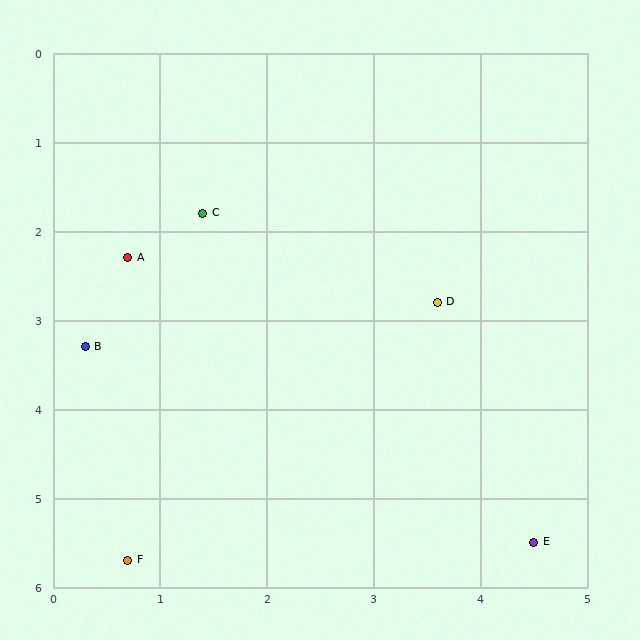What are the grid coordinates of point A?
Point A is at approximately (0.7, 2.3).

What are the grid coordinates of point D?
Point D is at approximately (3.6, 2.8).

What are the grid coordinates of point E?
Point E is at approximately (4.5, 5.5).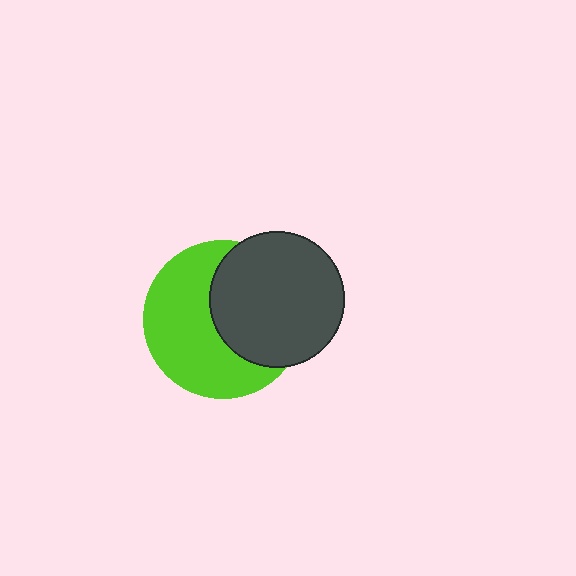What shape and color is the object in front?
The object in front is a dark gray circle.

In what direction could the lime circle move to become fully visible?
The lime circle could move left. That would shift it out from behind the dark gray circle entirely.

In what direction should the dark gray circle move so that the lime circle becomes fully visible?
The dark gray circle should move right. That is the shortest direction to clear the overlap and leave the lime circle fully visible.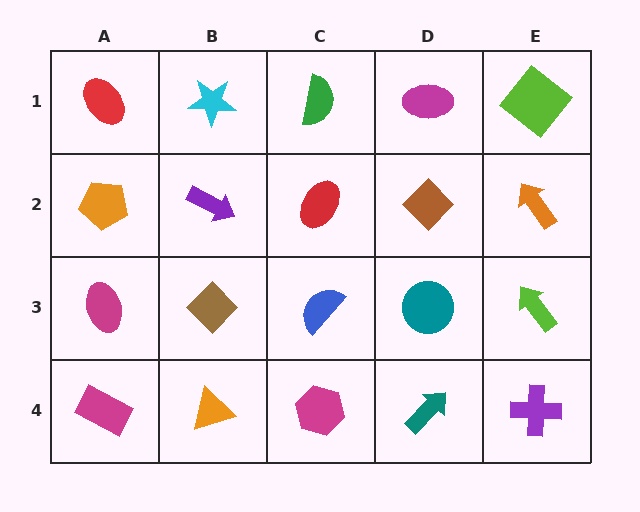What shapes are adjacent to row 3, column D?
A brown diamond (row 2, column D), a teal arrow (row 4, column D), a blue semicircle (row 3, column C), a lime arrow (row 3, column E).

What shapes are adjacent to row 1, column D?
A brown diamond (row 2, column D), a green semicircle (row 1, column C), a lime diamond (row 1, column E).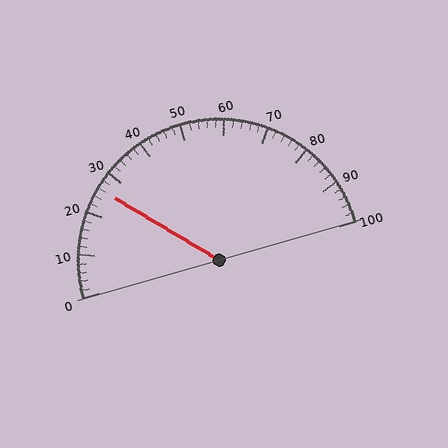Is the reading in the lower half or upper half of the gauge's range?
The reading is in the lower half of the range (0 to 100).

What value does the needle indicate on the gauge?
The needle indicates approximately 26.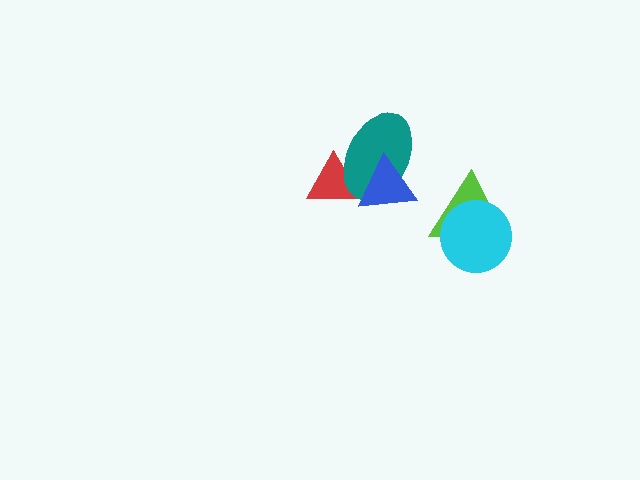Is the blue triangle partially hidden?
No, no other shape covers it.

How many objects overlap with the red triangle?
2 objects overlap with the red triangle.